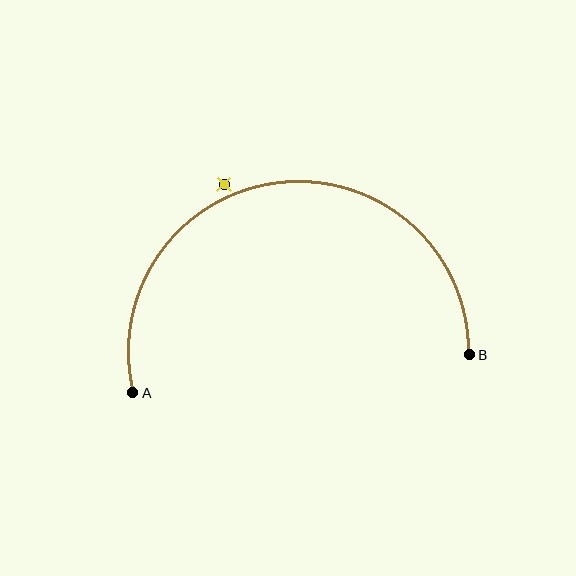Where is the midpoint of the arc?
The arc midpoint is the point on the curve farthest from the straight line joining A and B. It sits above that line.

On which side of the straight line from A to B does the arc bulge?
The arc bulges above the straight line connecting A and B.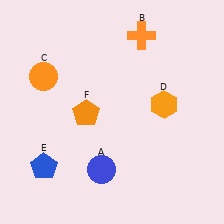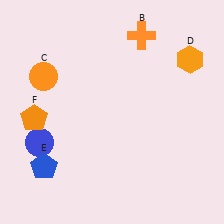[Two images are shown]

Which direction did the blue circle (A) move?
The blue circle (A) moved left.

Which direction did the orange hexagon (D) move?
The orange hexagon (D) moved up.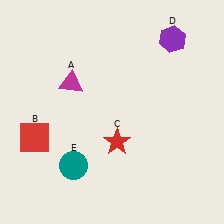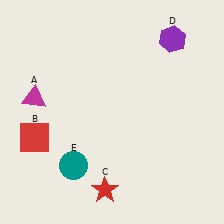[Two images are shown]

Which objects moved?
The objects that moved are: the magenta triangle (A), the red star (C).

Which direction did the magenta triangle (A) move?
The magenta triangle (A) moved left.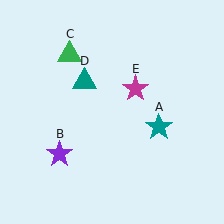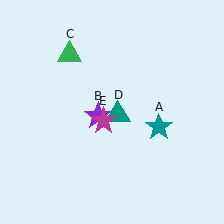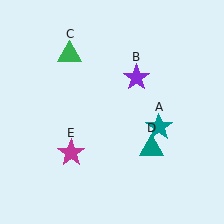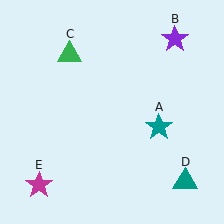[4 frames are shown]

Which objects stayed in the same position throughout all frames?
Teal star (object A) and green triangle (object C) remained stationary.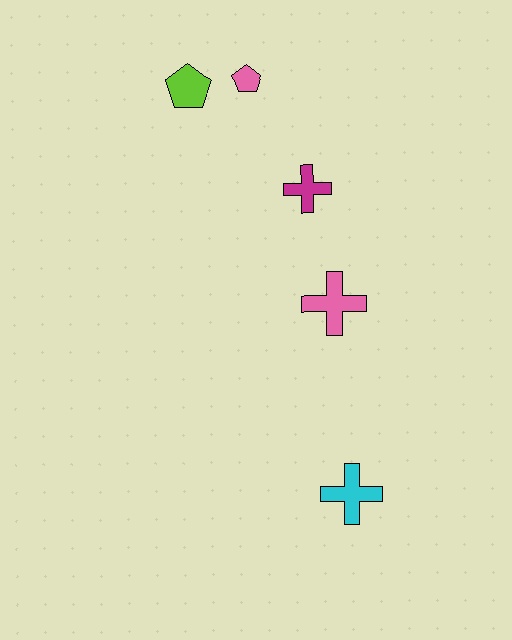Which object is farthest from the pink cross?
The lime pentagon is farthest from the pink cross.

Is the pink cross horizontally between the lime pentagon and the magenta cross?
No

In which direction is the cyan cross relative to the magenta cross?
The cyan cross is below the magenta cross.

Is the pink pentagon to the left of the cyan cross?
Yes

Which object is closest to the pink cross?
The magenta cross is closest to the pink cross.